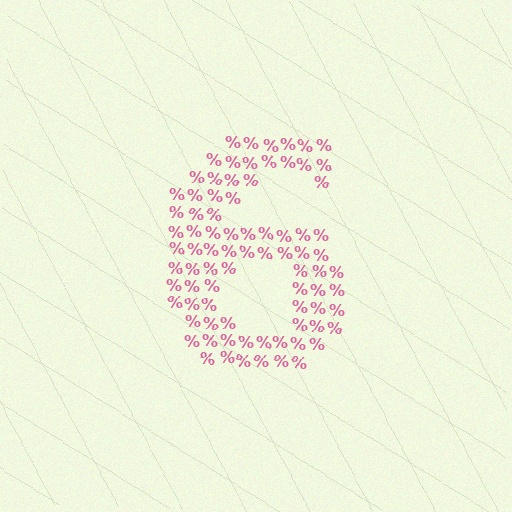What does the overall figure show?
The overall figure shows the digit 6.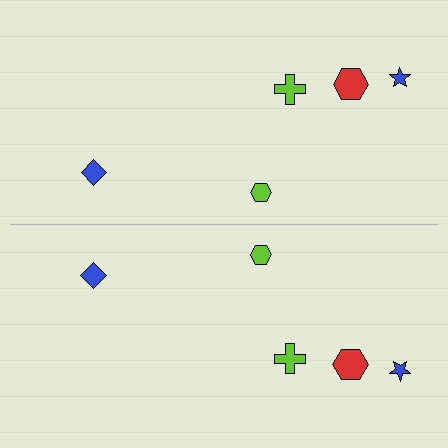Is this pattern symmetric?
Yes, this pattern has bilateral (reflection) symmetry.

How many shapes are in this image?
There are 10 shapes in this image.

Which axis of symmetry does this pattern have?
The pattern has a horizontal axis of symmetry running through the center of the image.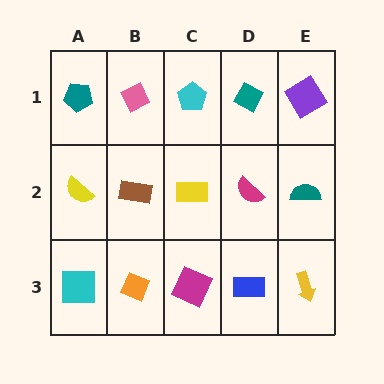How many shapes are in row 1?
5 shapes.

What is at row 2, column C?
A yellow rectangle.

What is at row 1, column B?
A pink diamond.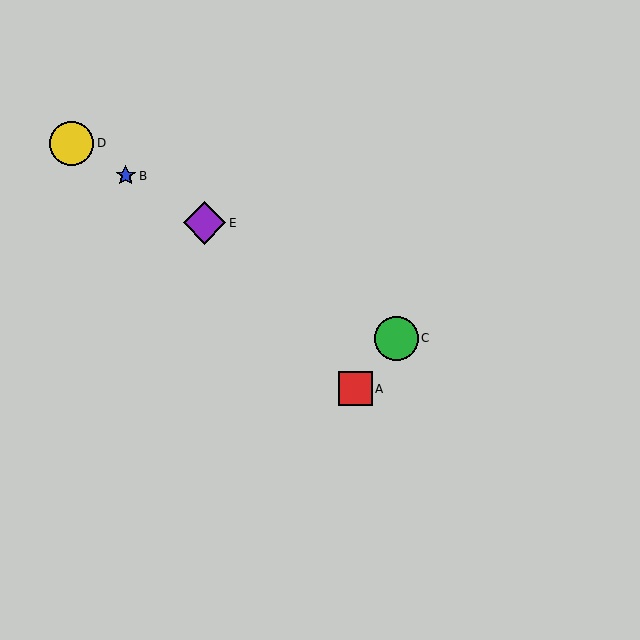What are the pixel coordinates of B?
Object B is at (126, 176).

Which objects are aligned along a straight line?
Objects B, C, D, E are aligned along a straight line.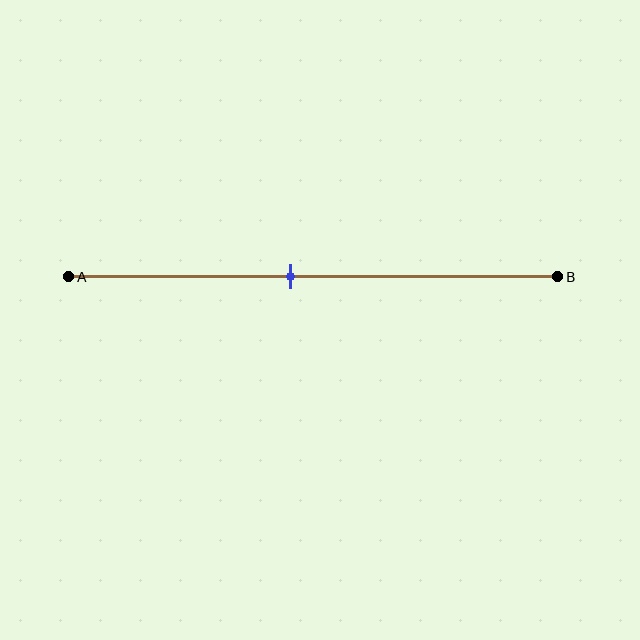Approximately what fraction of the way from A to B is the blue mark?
The blue mark is approximately 45% of the way from A to B.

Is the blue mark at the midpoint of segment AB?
No, the mark is at about 45% from A, not at the 50% midpoint.